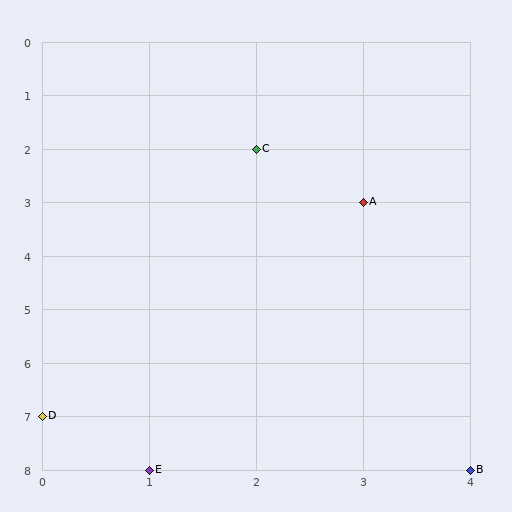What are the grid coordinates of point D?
Point D is at grid coordinates (0, 7).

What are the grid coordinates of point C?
Point C is at grid coordinates (2, 2).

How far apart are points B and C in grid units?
Points B and C are 2 columns and 6 rows apart (about 6.3 grid units diagonally).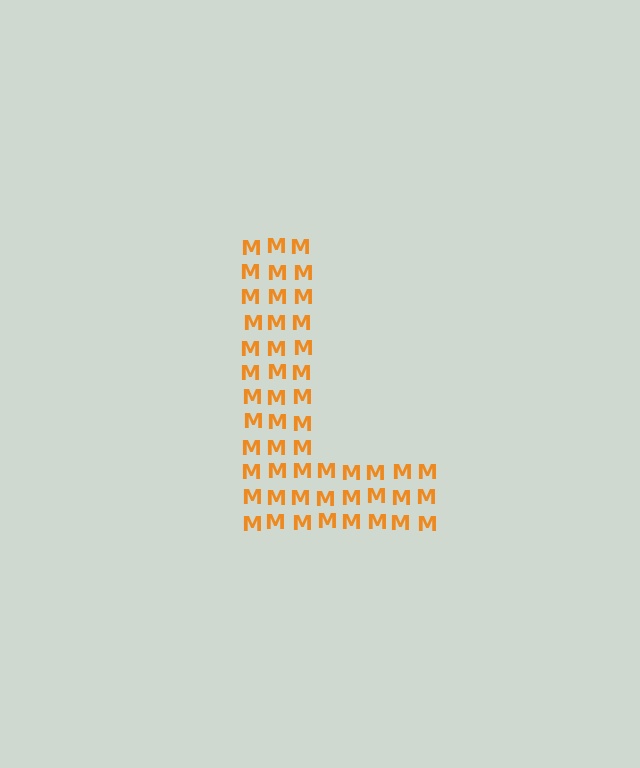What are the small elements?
The small elements are letter M's.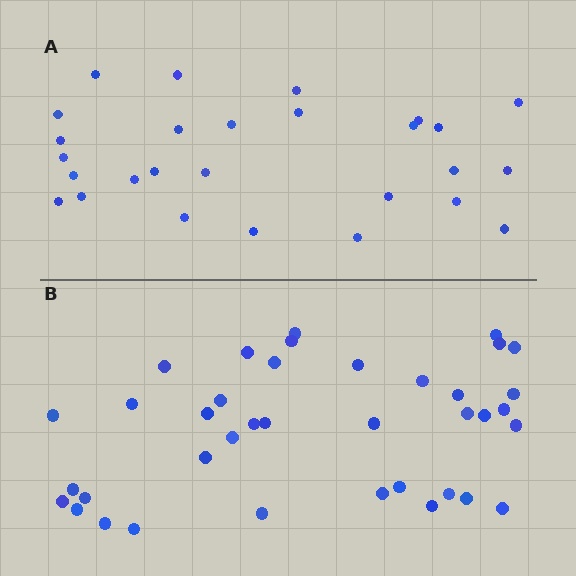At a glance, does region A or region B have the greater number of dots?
Region B (the bottom region) has more dots.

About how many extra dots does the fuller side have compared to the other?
Region B has roughly 12 or so more dots than region A.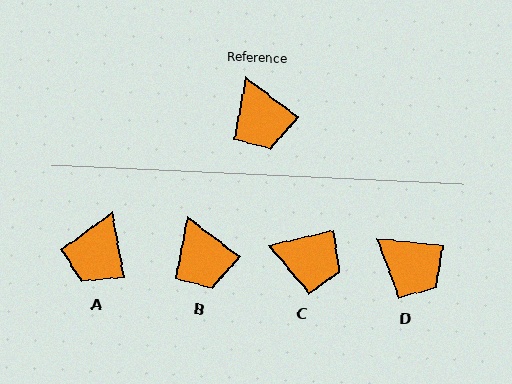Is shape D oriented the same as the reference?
No, it is off by about 31 degrees.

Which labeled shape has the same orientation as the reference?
B.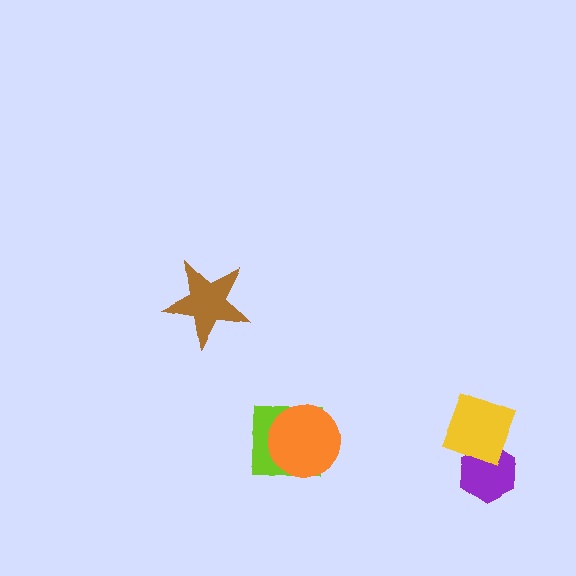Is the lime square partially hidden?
Yes, it is partially covered by another shape.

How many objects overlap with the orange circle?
1 object overlaps with the orange circle.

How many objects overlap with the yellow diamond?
1 object overlaps with the yellow diamond.